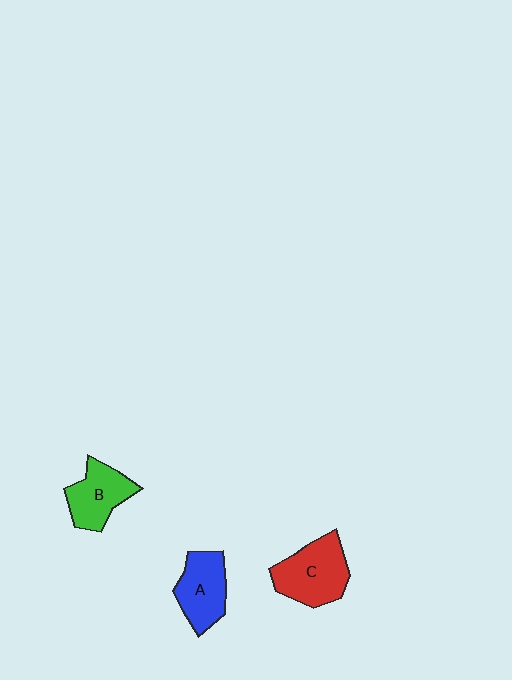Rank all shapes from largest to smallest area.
From largest to smallest: C (red), A (blue), B (green).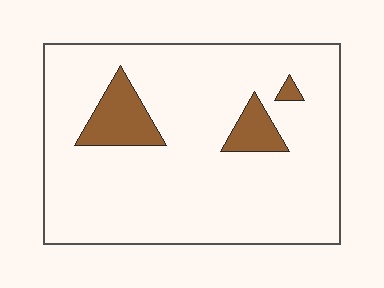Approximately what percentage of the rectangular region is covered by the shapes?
Approximately 10%.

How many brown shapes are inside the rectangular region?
3.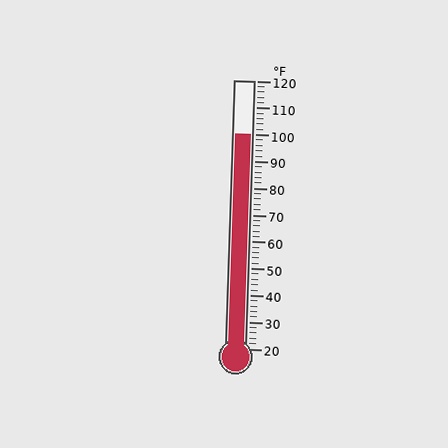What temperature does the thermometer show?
The thermometer shows approximately 100°F.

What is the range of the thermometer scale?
The thermometer scale ranges from 20°F to 120°F.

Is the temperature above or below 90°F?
The temperature is above 90°F.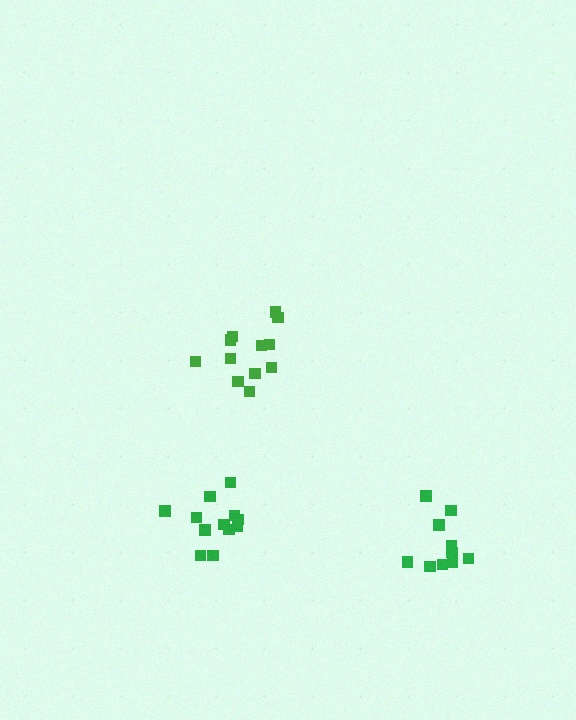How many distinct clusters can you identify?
There are 3 distinct clusters.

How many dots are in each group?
Group 1: 12 dots, Group 2: 10 dots, Group 3: 12 dots (34 total).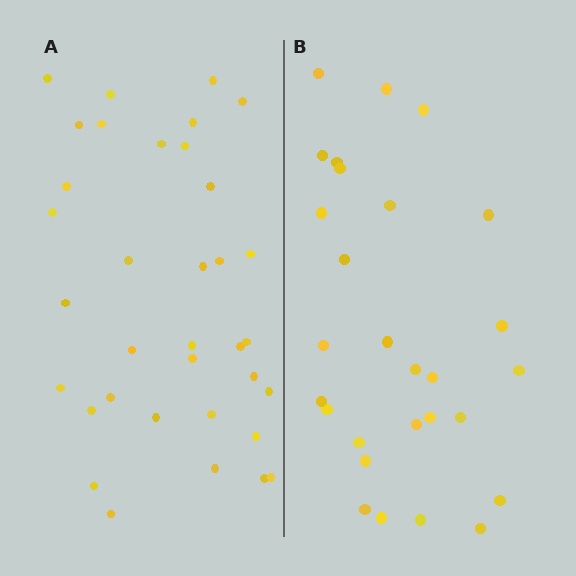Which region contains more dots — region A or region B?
Region A (the left region) has more dots.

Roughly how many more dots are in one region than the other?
Region A has roughly 8 or so more dots than region B.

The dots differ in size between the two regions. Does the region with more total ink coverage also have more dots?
No. Region B has more total ink coverage because its dots are larger, but region A actually contains more individual dots. Total area can be misleading — the number of items is what matters here.